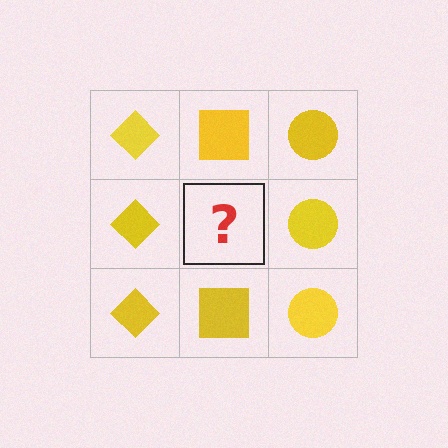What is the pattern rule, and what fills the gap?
The rule is that each column has a consistent shape. The gap should be filled with a yellow square.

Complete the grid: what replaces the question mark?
The question mark should be replaced with a yellow square.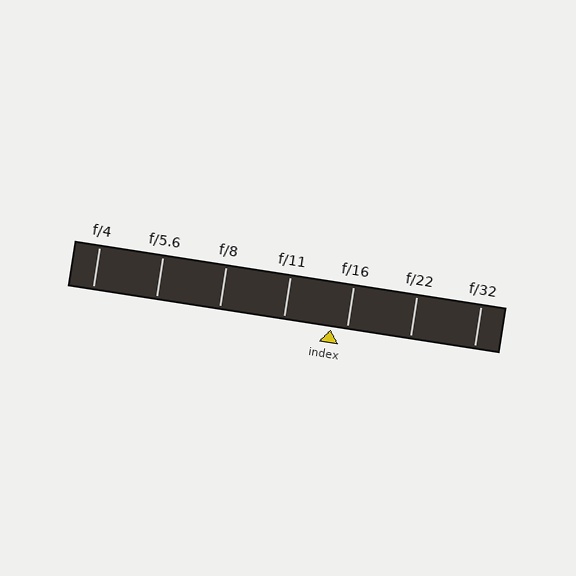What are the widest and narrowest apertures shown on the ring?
The widest aperture shown is f/4 and the narrowest is f/32.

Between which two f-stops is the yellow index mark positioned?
The index mark is between f/11 and f/16.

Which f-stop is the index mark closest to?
The index mark is closest to f/16.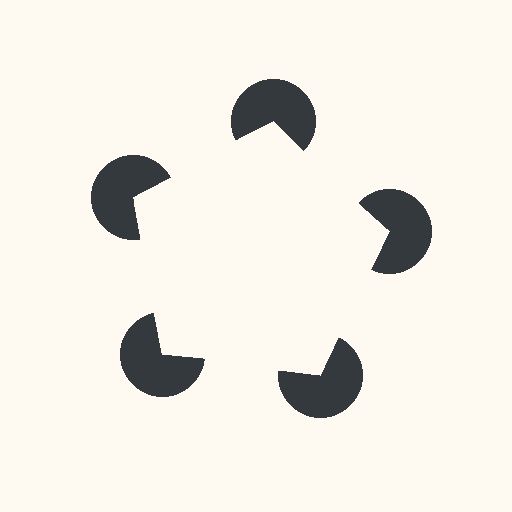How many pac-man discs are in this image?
There are 5 — one at each vertex of the illusory pentagon.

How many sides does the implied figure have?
5 sides.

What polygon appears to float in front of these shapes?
An illusory pentagon — its edges are inferred from the aligned wedge cuts in the pac-man discs, not physically drawn.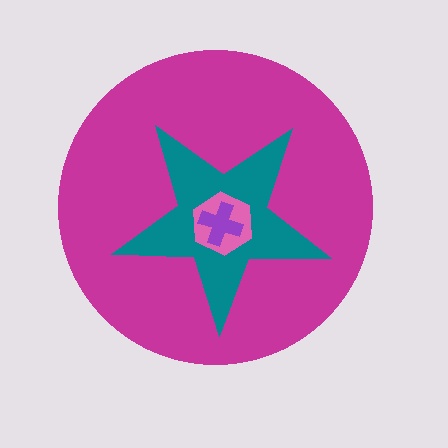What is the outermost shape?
The magenta circle.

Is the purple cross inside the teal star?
Yes.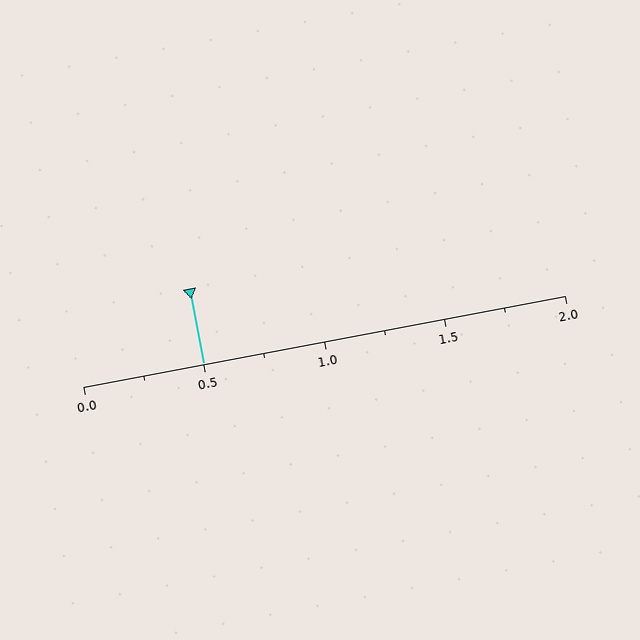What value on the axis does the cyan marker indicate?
The marker indicates approximately 0.5.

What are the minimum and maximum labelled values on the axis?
The axis runs from 0.0 to 2.0.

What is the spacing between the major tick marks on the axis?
The major ticks are spaced 0.5 apart.